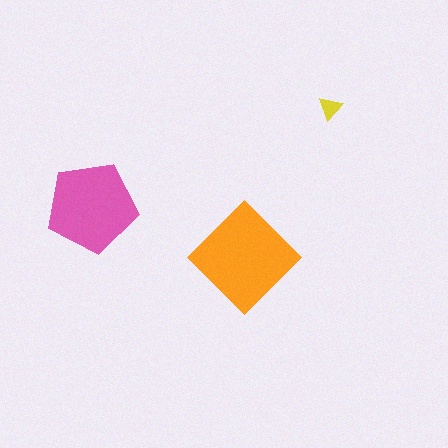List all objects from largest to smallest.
The orange diamond, the pink pentagon, the yellow triangle.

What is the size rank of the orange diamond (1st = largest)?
1st.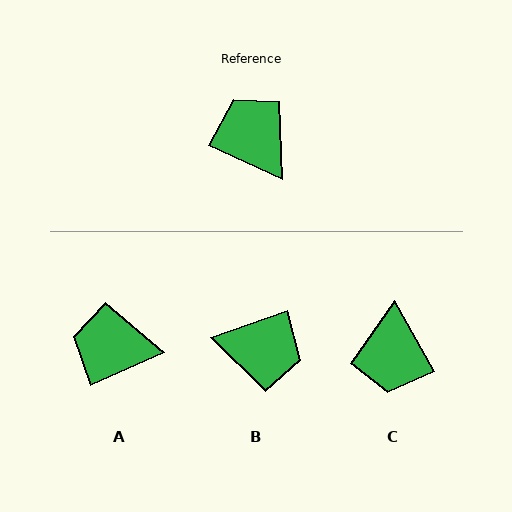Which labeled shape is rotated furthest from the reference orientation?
C, about 144 degrees away.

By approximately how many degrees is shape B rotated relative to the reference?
Approximately 136 degrees clockwise.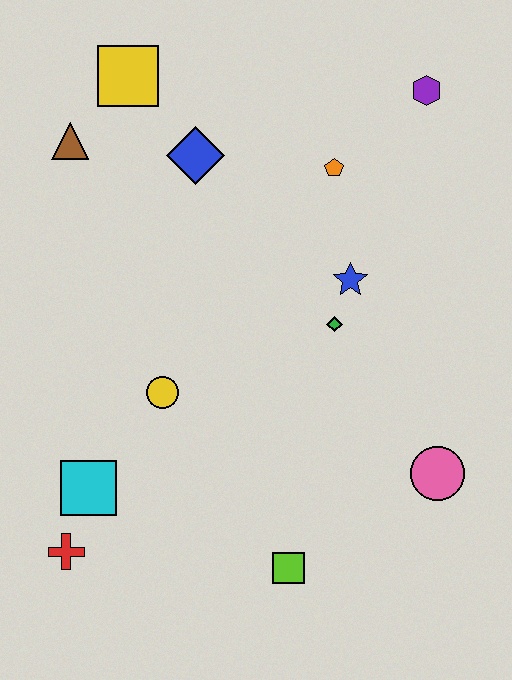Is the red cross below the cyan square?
Yes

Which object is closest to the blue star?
The green diamond is closest to the blue star.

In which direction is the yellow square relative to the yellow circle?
The yellow square is above the yellow circle.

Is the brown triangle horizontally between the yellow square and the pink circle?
No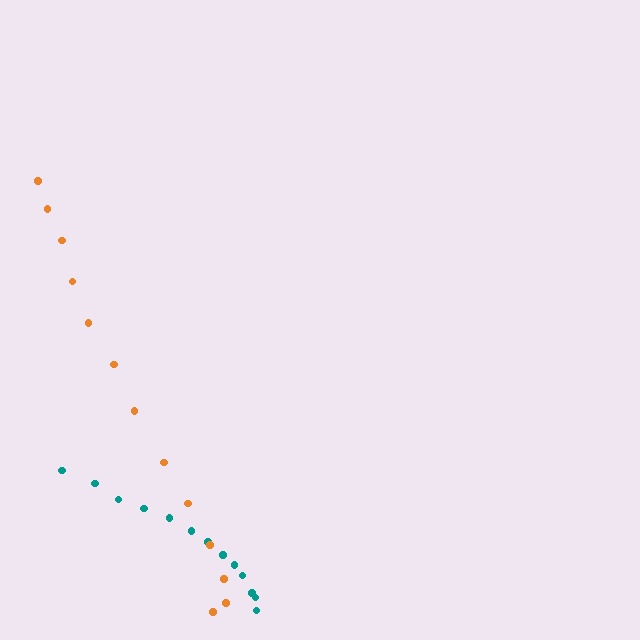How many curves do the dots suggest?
There are 2 distinct paths.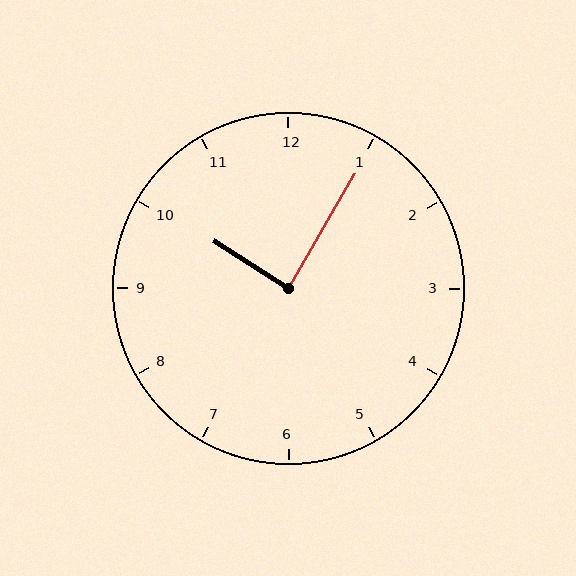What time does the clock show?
10:05.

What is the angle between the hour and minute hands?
Approximately 88 degrees.